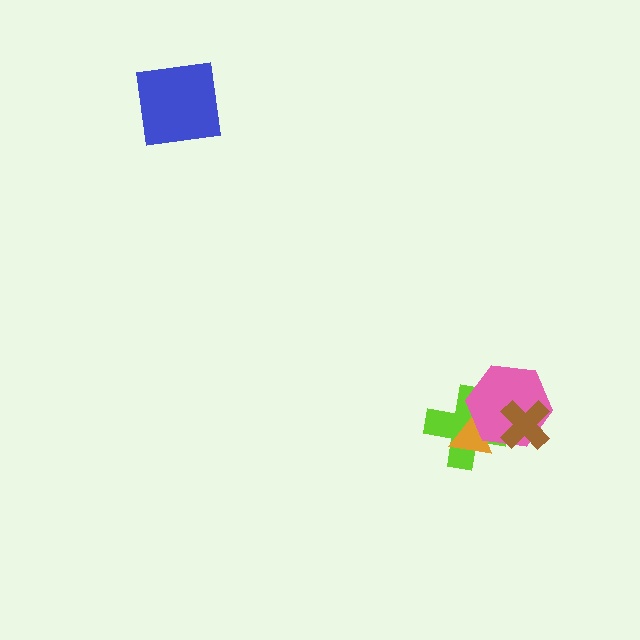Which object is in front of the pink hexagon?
The brown cross is in front of the pink hexagon.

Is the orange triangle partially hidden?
Yes, it is partially covered by another shape.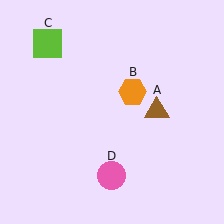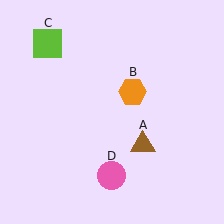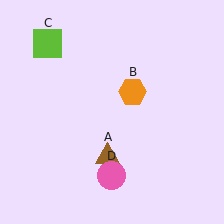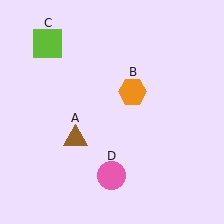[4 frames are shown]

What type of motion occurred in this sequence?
The brown triangle (object A) rotated clockwise around the center of the scene.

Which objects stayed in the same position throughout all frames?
Orange hexagon (object B) and lime square (object C) and pink circle (object D) remained stationary.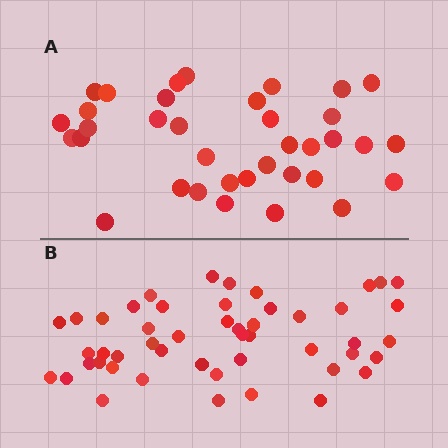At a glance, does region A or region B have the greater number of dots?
Region B (the bottom region) has more dots.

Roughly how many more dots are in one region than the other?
Region B has approximately 15 more dots than region A.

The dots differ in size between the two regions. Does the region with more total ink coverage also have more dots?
No. Region A has more total ink coverage because its dots are larger, but region B actually contains more individual dots. Total area can be misleading — the number of items is what matters here.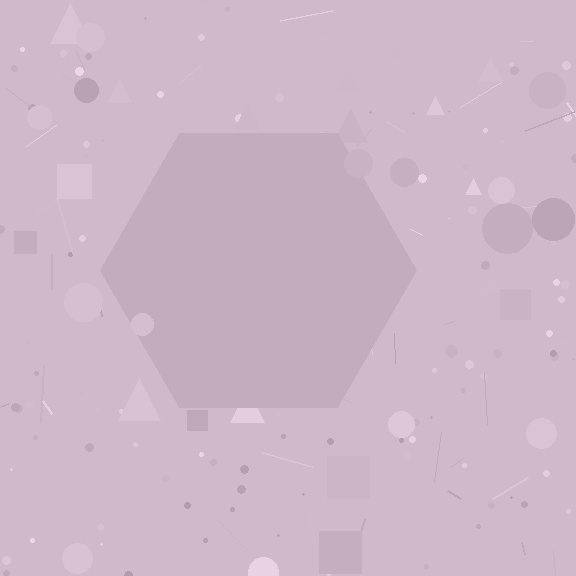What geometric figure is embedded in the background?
A hexagon is embedded in the background.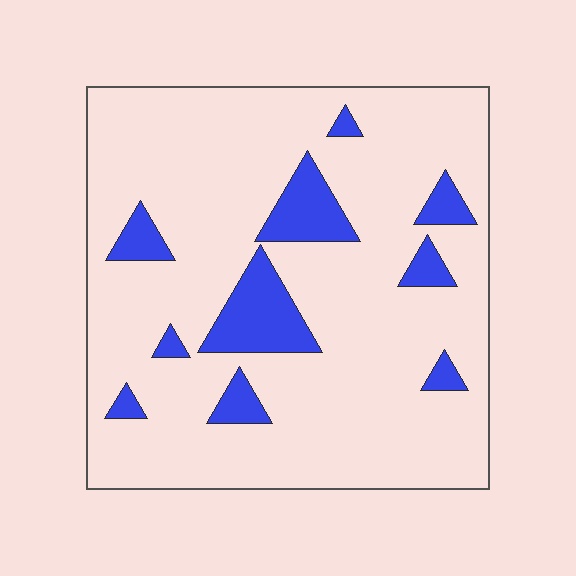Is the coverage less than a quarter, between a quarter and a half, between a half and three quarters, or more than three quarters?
Less than a quarter.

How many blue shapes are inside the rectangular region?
10.